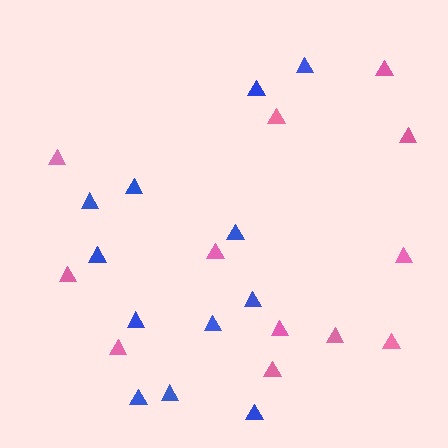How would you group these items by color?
There are 2 groups: one group of blue triangles (12) and one group of pink triangles (12).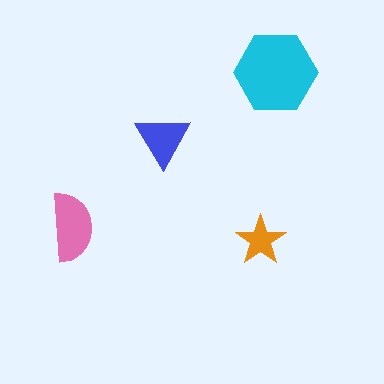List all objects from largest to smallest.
The cyan hexagon, the pink semicircle, the blue triangle, the orange star.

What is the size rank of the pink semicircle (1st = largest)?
2nd.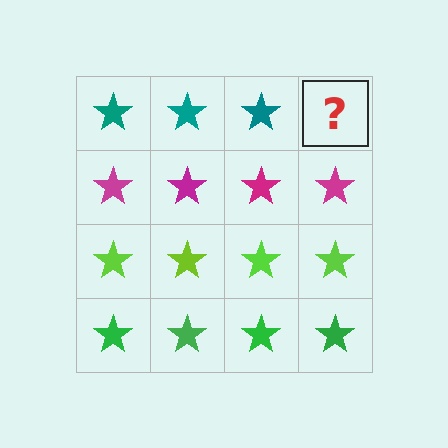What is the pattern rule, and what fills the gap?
The rule is that each row has a consistent color. The gap should be filled with a teal star.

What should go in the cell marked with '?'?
The missing cell should contain a teal star.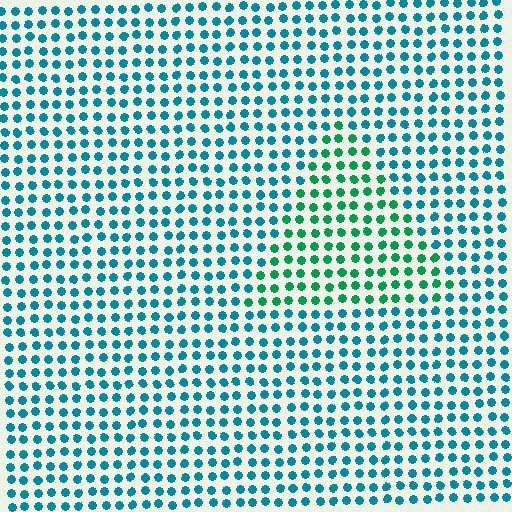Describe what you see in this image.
The image is filled with small teal elements in a uniform arrangement. A triangle-shaped region is visible where the elements are tinted to a slightly different hue, forming a subtle color boundary.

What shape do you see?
I see a triangle.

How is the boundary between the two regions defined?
The boundary is defined purely by a slight shift in hue (about 39 degrees). Spacing, size, and orientation are identical on both sides.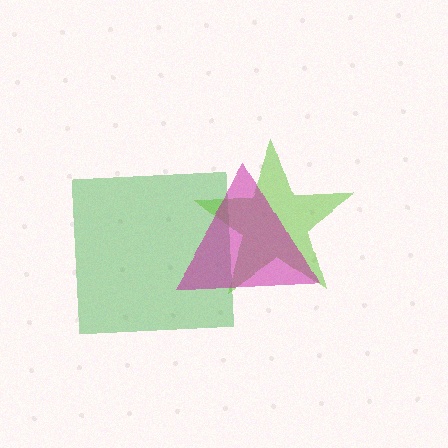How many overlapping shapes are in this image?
There are 3 overlapping shapes in the image.